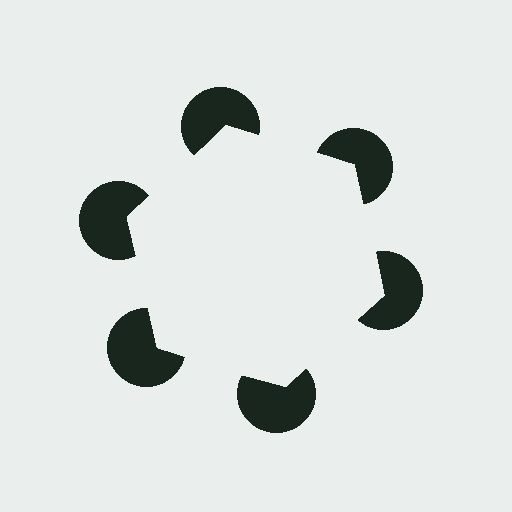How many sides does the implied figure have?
6 sides.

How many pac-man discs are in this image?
There are 6 — one at each vertex of the illusory hexagon.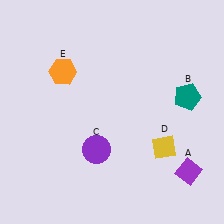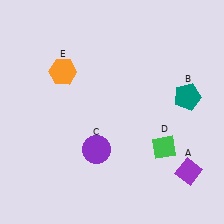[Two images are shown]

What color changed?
The diamond (D) changed from yellow in Image 1 to green in Image 2.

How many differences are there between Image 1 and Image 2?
There is 1 difference between the two images.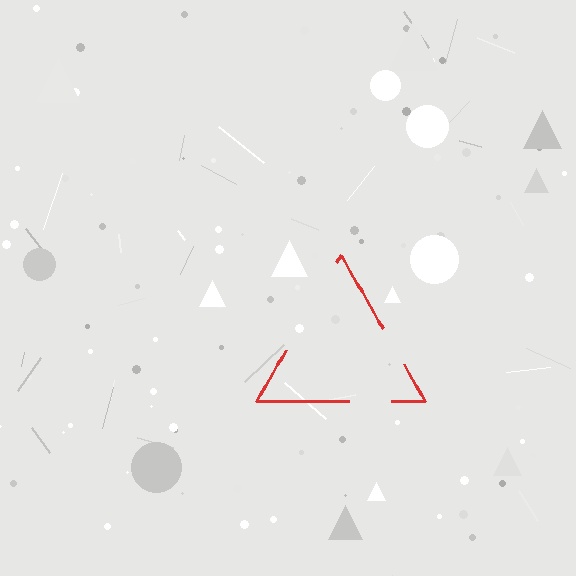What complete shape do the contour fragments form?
The contour fragments form a triangle.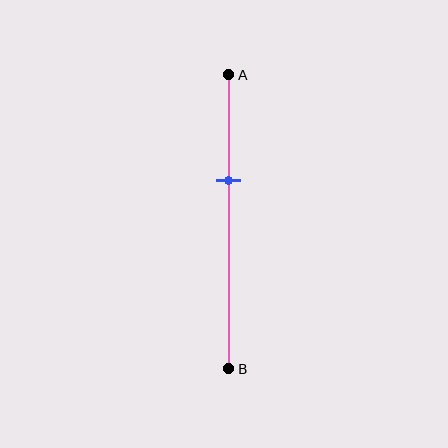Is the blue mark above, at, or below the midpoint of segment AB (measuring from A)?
The blue mark is above the midpoint of segment AB.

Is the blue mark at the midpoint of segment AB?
No, the mark is at about 35% from A, not at the 50% midpoint.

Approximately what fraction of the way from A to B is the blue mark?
The blue mark is approximately 35% of the way from A to B.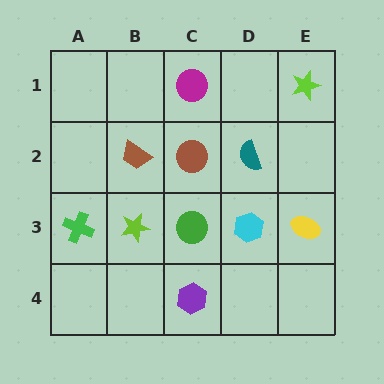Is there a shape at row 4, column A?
No, that cell is empty.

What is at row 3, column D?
A cyan hexagon.